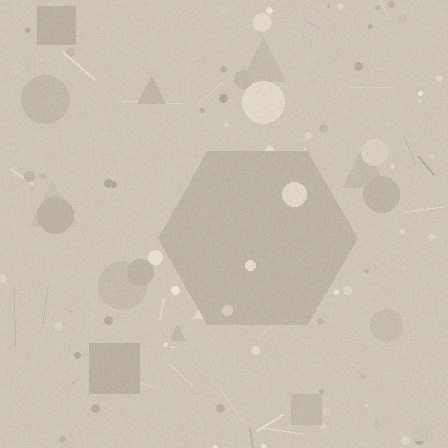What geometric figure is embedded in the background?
A hexagon is embedded in the background.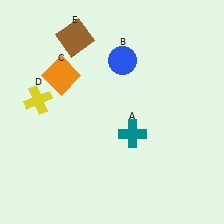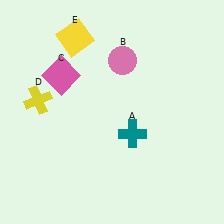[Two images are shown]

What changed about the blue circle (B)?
In Image 1, B is blue. In Image 2, it changed to pink.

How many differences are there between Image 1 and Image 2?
There are 3 differences between the two images.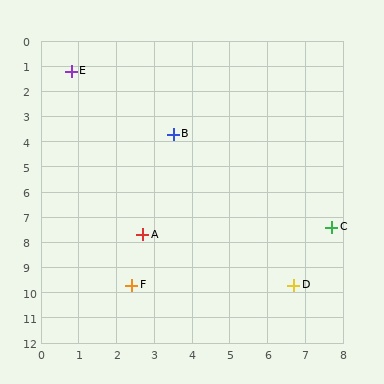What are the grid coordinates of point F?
Point F is at approximately (2.4, 9.7).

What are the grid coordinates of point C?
Point C is at approximately (7.7, 7.4).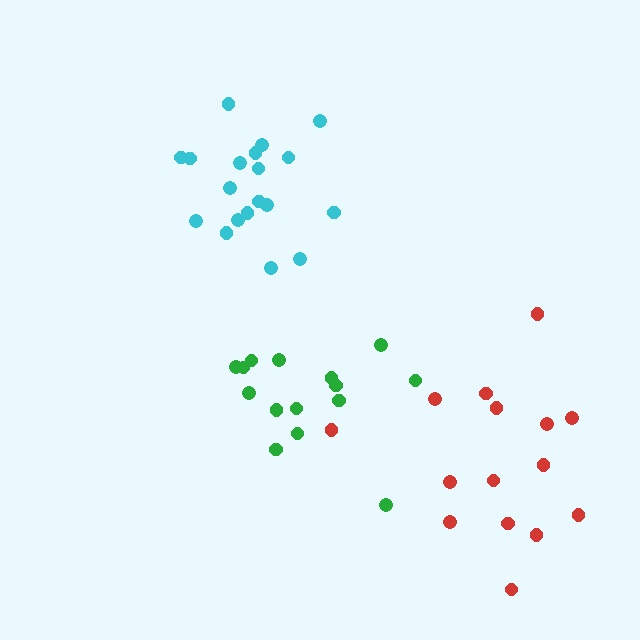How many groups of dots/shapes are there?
There are 3 groups.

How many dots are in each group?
Group 1: 19 dots, Group 2: 15 dots, Group 3: 15 dots (49 total).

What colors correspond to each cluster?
The clusters are colored: cyan, red, green.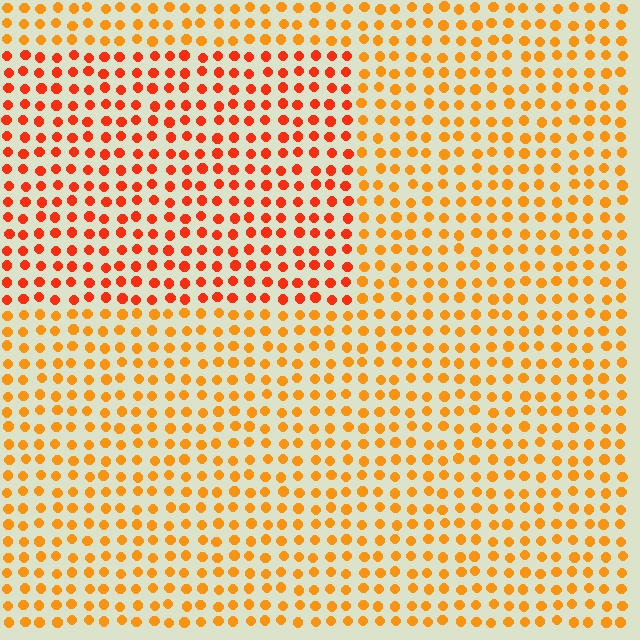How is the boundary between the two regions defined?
The boundary is defined purely by a slight shift in hue (about 27 degrees). Spacing, size, and orientation are identical on both sides.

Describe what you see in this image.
The image is filled with small orange elements in a uniform arrangement. A rectangle-shaped region is visible where the elements are tinted to a slightly different hue, forming a subtle color boundary.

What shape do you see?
I see a rectangle.